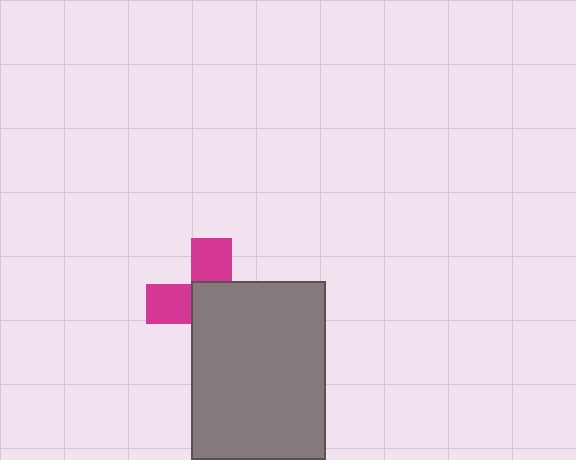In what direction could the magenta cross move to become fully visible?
The magenta cross could move toward the upper-left. That would shift it out from behind the gray rectangle entirely.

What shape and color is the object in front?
The object in front is a gray rectangle.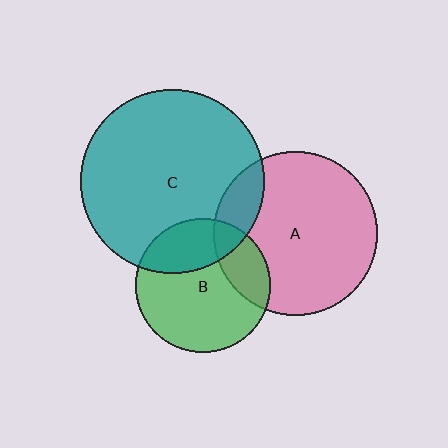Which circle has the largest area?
Circle C (teal).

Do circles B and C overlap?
Yes.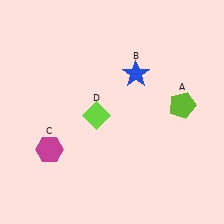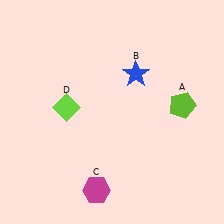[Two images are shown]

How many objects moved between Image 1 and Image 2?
2 objects moved between the two images.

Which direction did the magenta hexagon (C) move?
The magenta hexagon (C) moved right.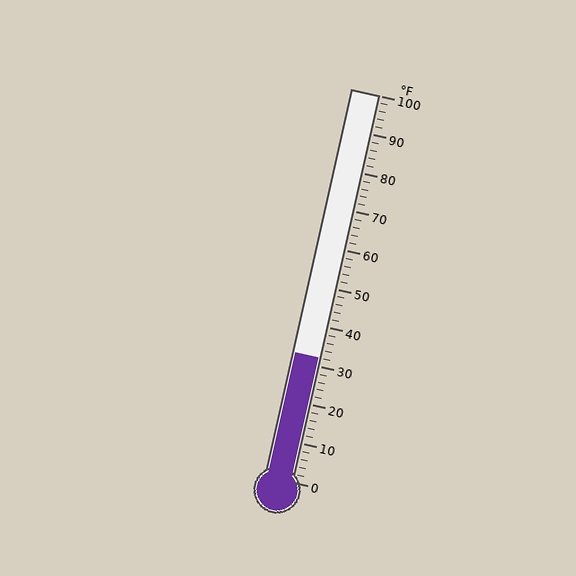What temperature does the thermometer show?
The thermometer shows approximately 32°F.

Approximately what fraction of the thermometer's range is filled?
The thermometer is filled to approximately 30% of its range.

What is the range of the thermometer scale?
The thermometer scale ranges from 0°F to 100°F.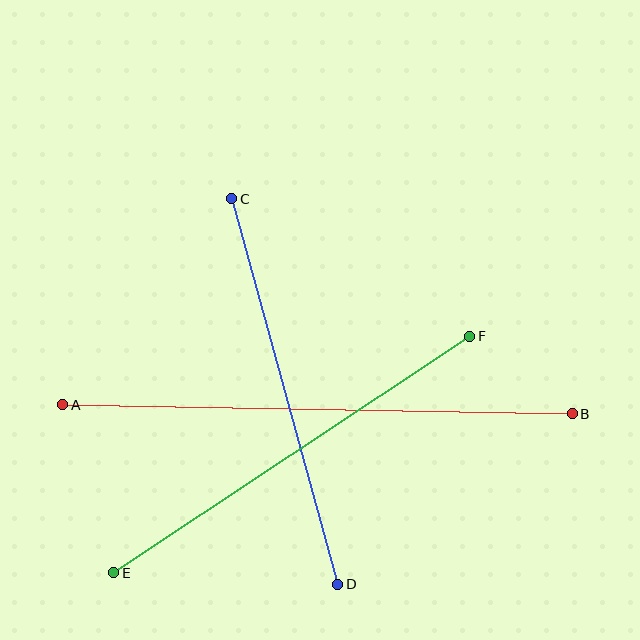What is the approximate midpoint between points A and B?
The midpoint is at approximately (317, 409) pixels.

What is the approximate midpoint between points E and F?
The midpoint is at approximately (292, 455) pixels.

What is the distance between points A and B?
The distance is approximately 509 pixels.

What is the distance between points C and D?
The distance is approximately 400 pixels.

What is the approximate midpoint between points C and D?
The midpoint is at approximately (285, 391) pixels.